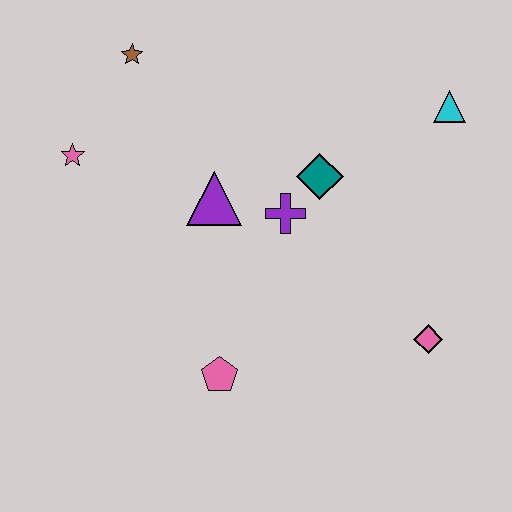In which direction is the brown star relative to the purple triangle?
The brown star is above the purple triangle.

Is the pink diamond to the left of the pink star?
No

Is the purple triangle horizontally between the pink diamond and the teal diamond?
No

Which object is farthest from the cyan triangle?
The pink star is farthest from the cyan triangle.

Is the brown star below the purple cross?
No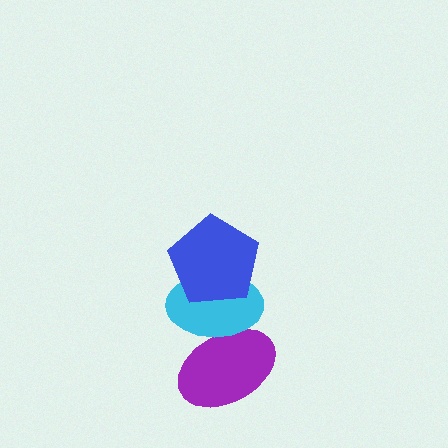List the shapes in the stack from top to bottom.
From top to bottom: the blue pentagon, the cyan ellipse, the purple ellipse.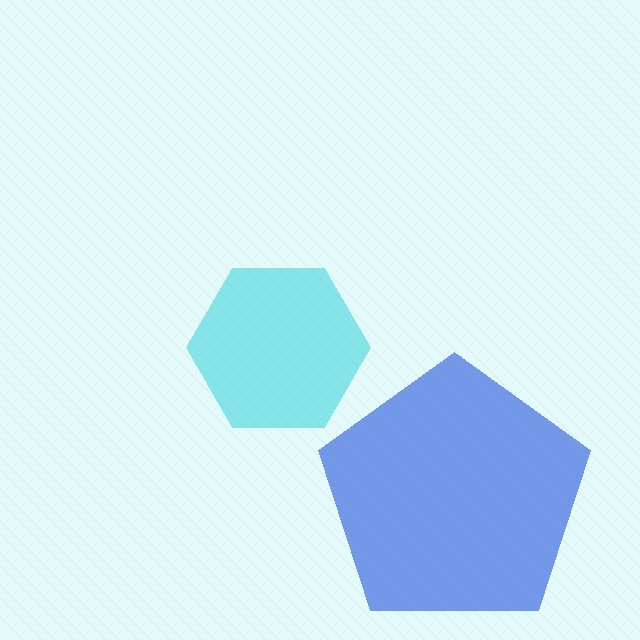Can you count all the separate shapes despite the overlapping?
Yes, there are 2 separate shapes.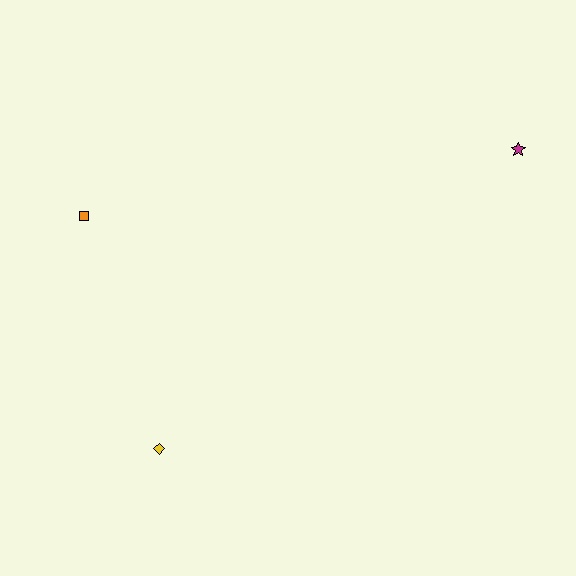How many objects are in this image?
There are 3 objects.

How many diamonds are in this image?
There is 1 diamond.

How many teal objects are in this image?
There are no teal objects.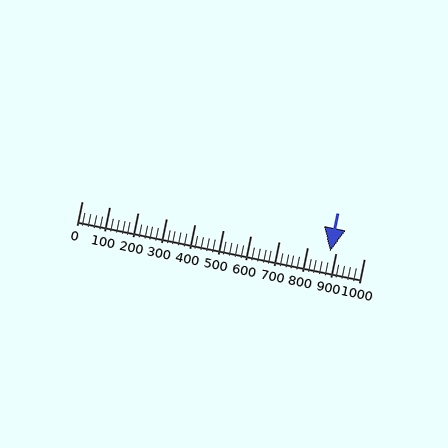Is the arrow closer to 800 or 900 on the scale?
The arrow is closer to 900.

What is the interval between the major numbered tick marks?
The major tick marks are spaced 100 units apart.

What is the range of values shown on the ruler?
The ruler shows values from 0 to 1000.